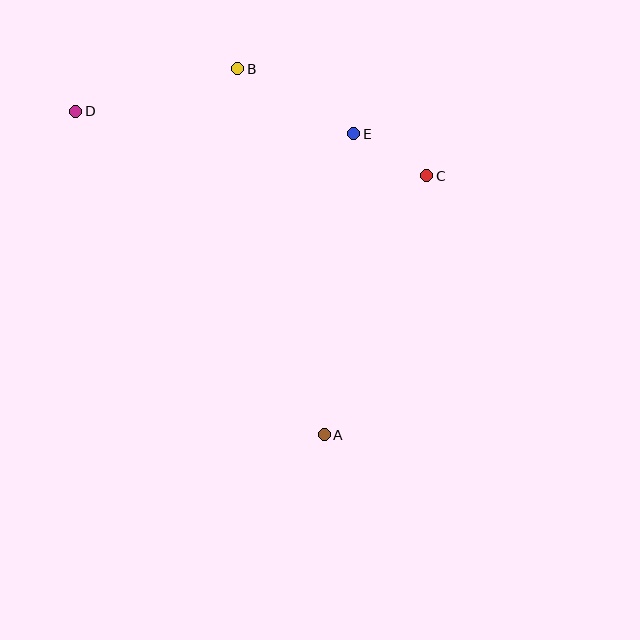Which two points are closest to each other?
Points C and E are closest to each other.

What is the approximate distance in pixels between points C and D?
The distance between C and D is approximately 357 pixels.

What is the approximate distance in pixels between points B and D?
The distance between B and D is approximately 167 pixels.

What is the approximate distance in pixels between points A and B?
The distance between A and B is approximately 376 pixels.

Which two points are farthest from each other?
Points A and D are farthest from each other.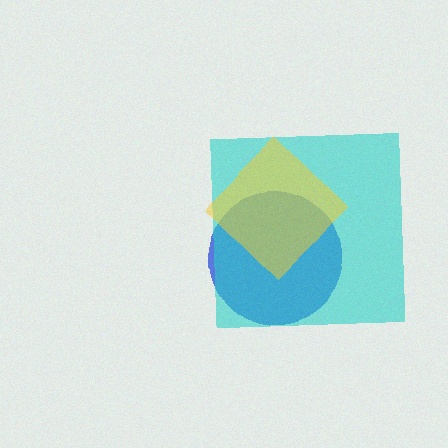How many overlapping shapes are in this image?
There are 3 overlapping shapes in the image.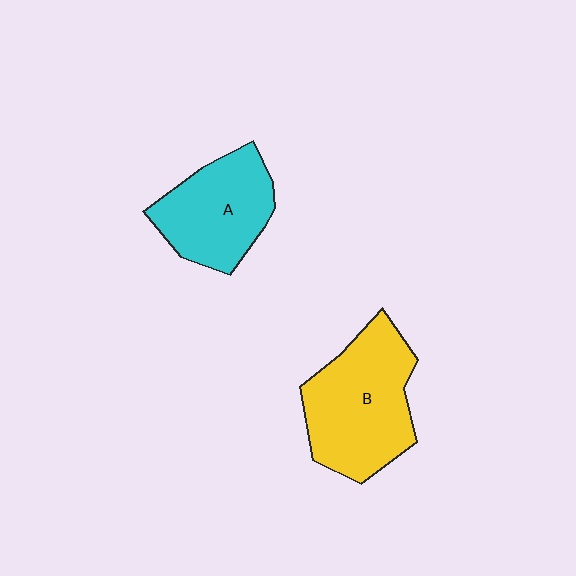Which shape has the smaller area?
Shape A (cyan).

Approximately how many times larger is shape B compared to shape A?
Approximately 1.3 times.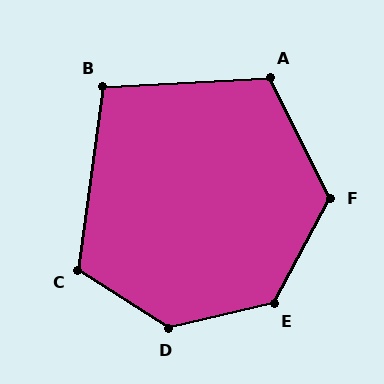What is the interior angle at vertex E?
Approximately 131 degrees (obtuse).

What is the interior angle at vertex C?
Approximately 115 degrees (obtuse).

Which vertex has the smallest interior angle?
B, at approximately 101 degrees.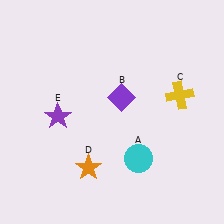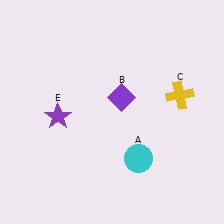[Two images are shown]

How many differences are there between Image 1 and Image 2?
There is 1 difference between the two images.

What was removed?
The orange star (D) was removed in Image 2.